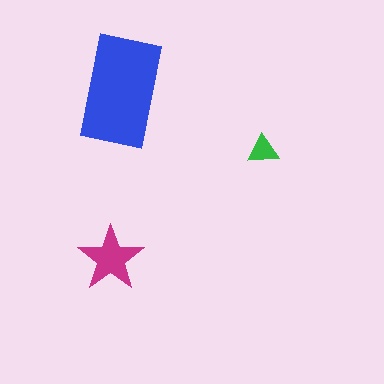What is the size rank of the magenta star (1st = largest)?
2nd.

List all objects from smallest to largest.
The green triangle, the magenta star, the blue rectangle.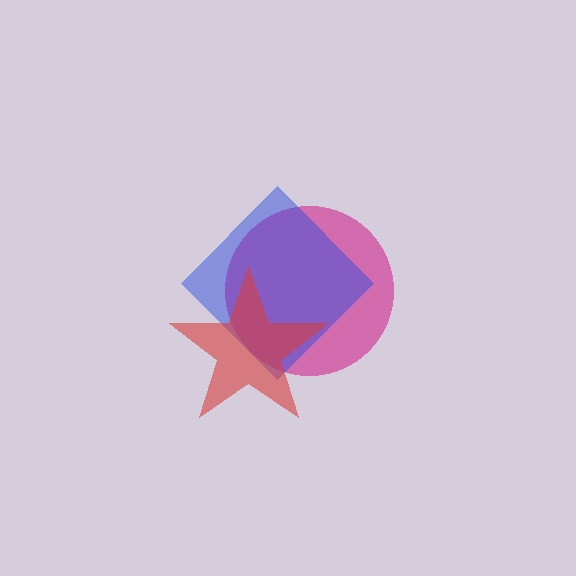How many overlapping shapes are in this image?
There are 3 overlapping shapes in the image.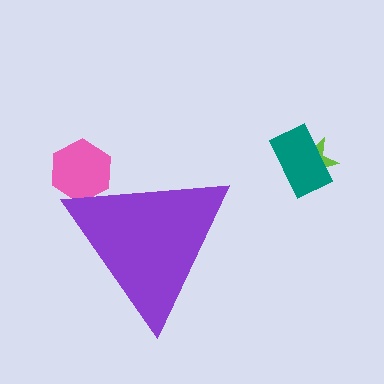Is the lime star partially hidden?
No, the lime star is fully visible.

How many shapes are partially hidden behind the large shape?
1 shape is partially hidden.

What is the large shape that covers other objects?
A purple triangle.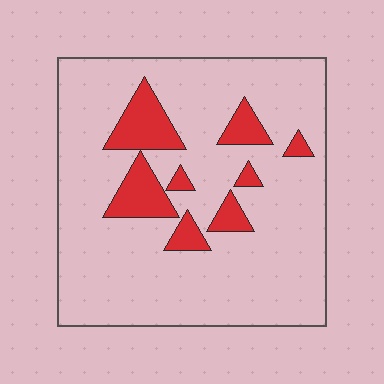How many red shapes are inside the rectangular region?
8.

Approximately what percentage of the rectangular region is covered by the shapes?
Approximately 15%.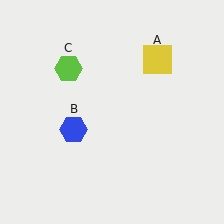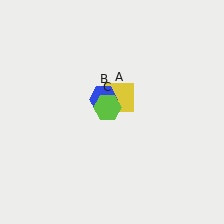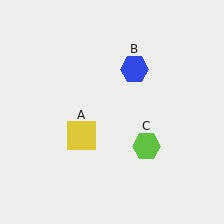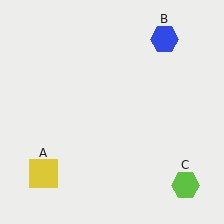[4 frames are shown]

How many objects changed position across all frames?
3 objects changed position: yellow square (object A), blue hexagon (object B), lime hexagon (object C).